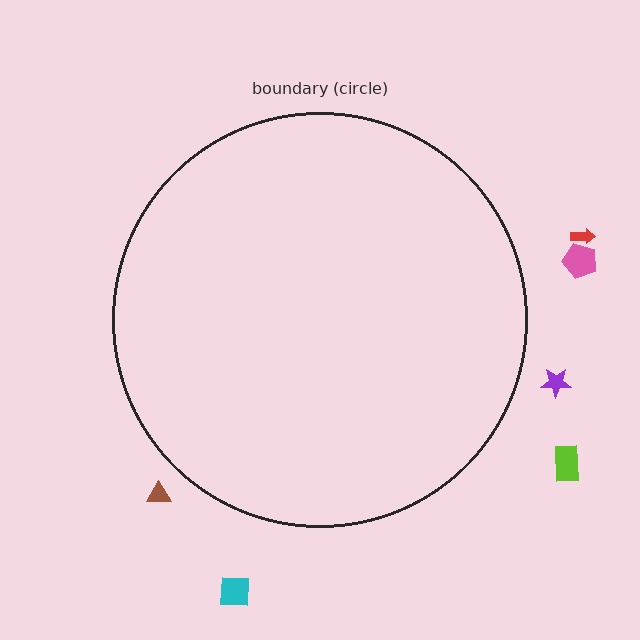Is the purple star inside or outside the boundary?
Outside.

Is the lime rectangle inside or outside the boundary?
Outside.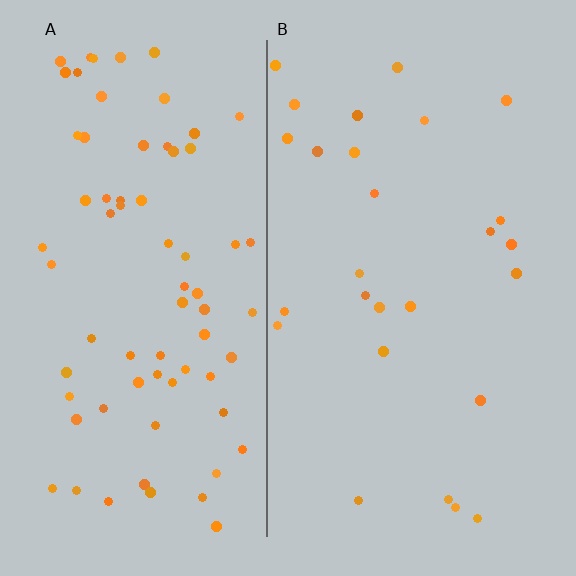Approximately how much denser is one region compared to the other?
Approximately 2.7× — region A over region B.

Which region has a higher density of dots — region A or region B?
A (the left).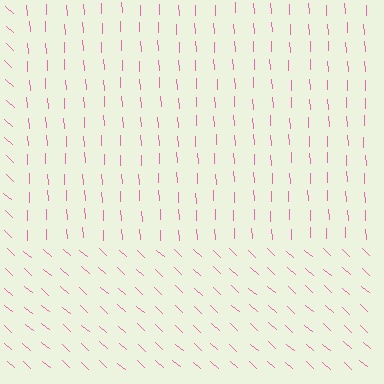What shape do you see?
I see a rectangle.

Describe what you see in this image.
The image is filled with small pink line segments. A rectangle region in the image has lines oriented differently from the surrounding lines, creating a visible texture boundary.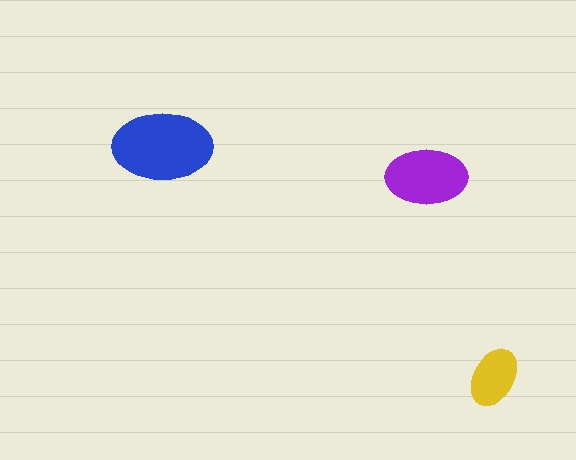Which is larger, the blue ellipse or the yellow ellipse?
The blue one.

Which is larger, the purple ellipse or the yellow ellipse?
The purple one.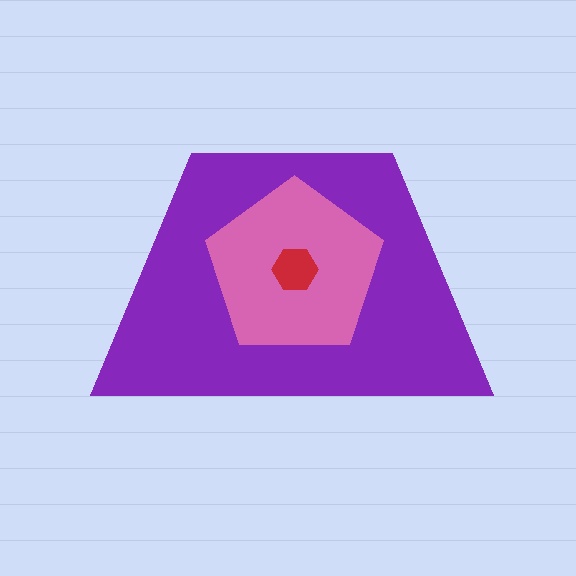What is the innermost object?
The red hexagon.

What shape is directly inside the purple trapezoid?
The pink pentagon.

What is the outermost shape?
The purple trapezoid.